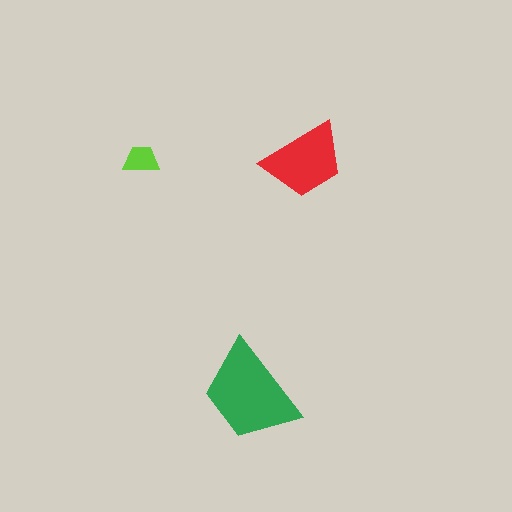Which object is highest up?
The lime trapezoid is topmost.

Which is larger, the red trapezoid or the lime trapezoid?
The red one.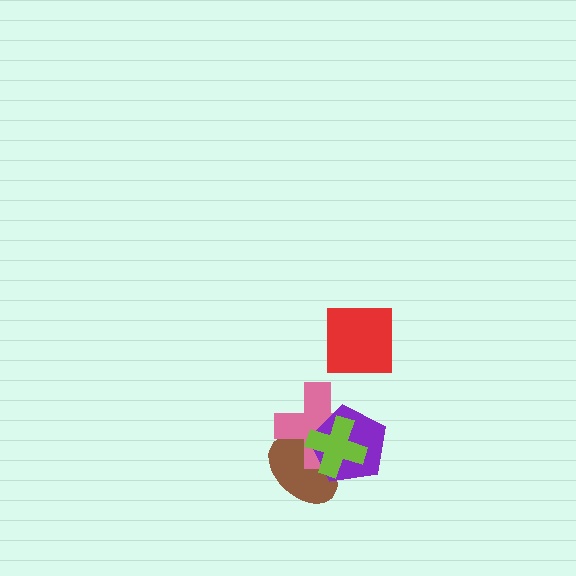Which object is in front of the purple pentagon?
The lime cross is in front of the purple pentagon.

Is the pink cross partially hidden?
Yes, it is partially covered by another shape.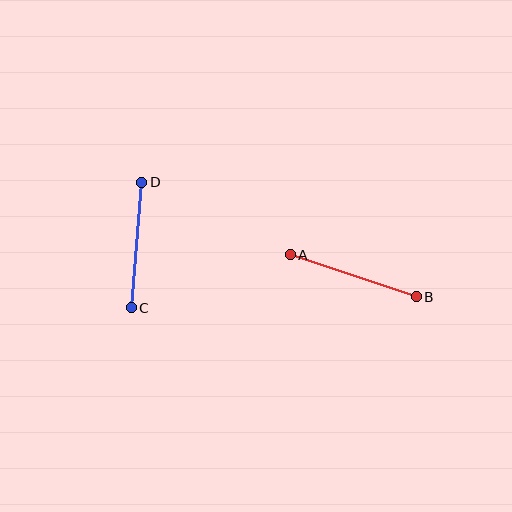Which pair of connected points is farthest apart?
Points A and B are farthest apart.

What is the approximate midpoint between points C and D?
The midpoint is at approximately (136, 245) pixels.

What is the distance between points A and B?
The distance is approximately 133 pixels.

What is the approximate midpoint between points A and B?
The midpoint is at approximately (353, 276) pixels.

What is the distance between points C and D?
The distance is approximately 126 pixels.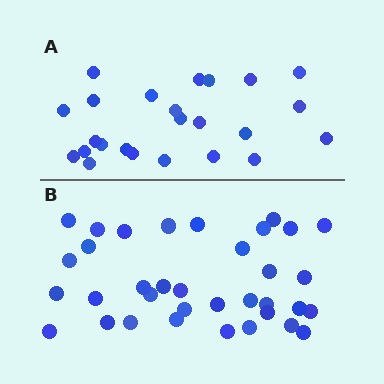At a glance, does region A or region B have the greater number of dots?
Region B (the bottom region) has more dots.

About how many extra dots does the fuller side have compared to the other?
Region B has roughly 12 or so more dots than region A.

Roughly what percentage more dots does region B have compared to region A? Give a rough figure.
About 45% more.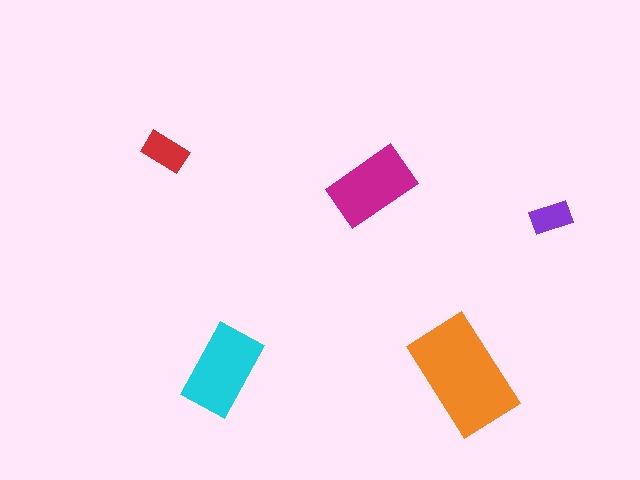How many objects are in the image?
There are 5 objects in the image.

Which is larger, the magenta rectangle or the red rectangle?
The magenta one.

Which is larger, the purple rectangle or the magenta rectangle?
The magenta one.